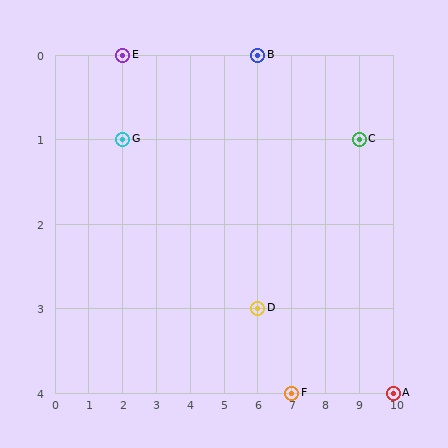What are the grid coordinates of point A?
Point A is at grid coordinates (10, 4).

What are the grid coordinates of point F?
Point F is at grid coordinates (7, 4).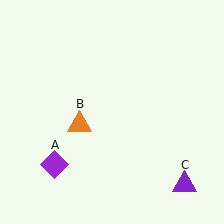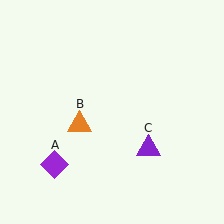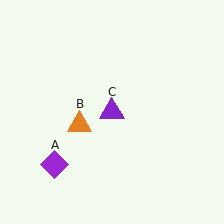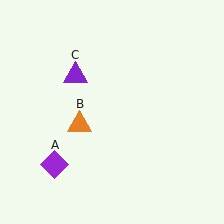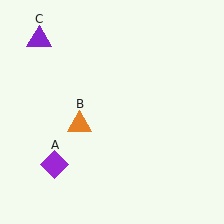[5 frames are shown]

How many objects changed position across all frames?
1 object changed position: purple triangle (object C).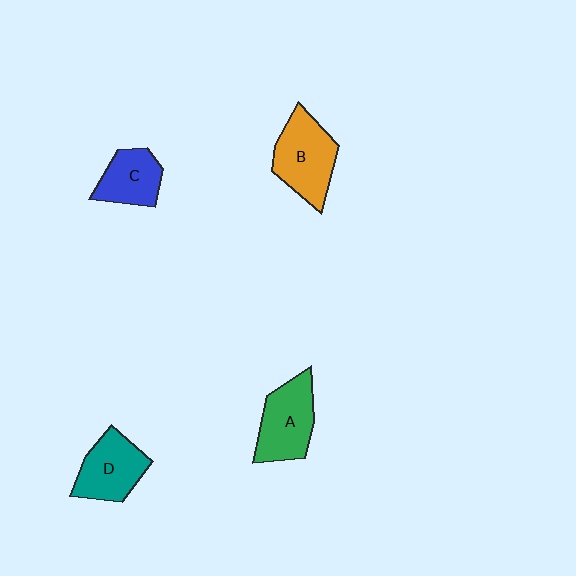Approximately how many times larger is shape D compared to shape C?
Approximately 1.2 times.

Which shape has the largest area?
Shape B (orange).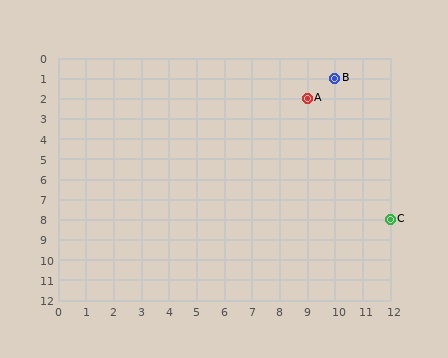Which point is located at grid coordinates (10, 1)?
Point B is at (10, 1).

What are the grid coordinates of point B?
Point B is at grid coordinates (10, 1).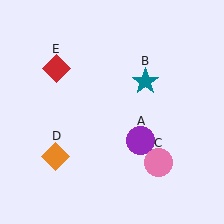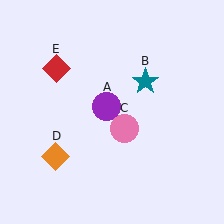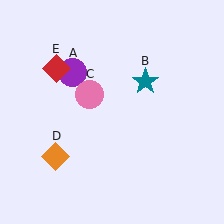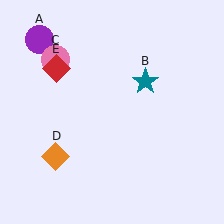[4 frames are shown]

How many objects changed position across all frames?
2 objects changed position: purple circle (object A), pink circle (object C).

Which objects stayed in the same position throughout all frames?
Teal star (object B) and orange diamond (object D) and red diamond (object E) remained stationary.